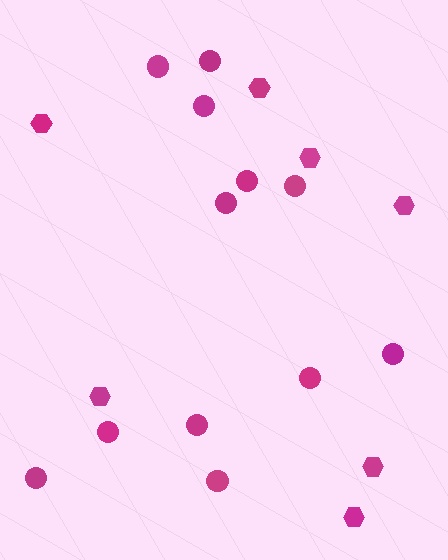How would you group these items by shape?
There are 2 groups: one group of circles (12) and one group of hexagons (7).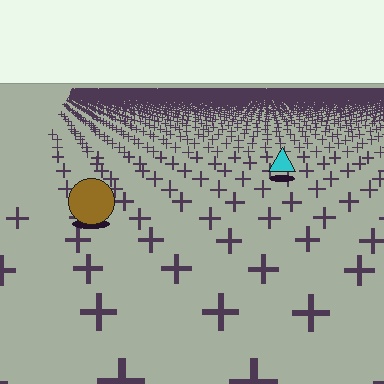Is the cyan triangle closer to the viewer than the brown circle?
No. The brown circle is closer — you can tell from the texture gradient: the ground texture is coarser near it.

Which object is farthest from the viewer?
The cyan triangle is farthest from the viewer. It appears smaller and the ground texture around it is denser.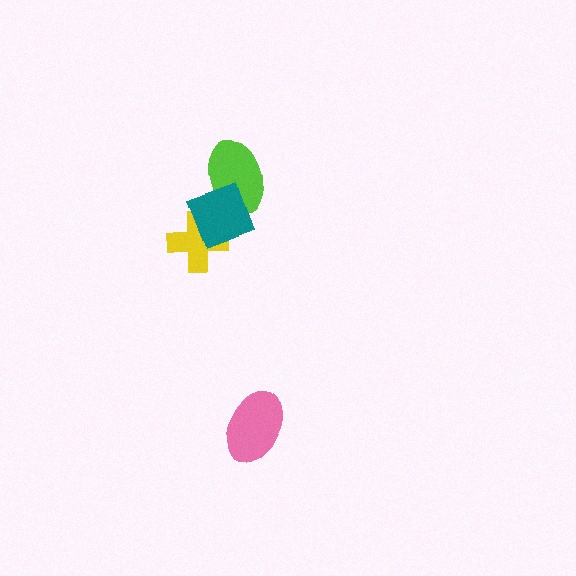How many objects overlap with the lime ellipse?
1 object overlaps with the lime ellipse.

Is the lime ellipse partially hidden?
Yes, it is partially covered by another shape.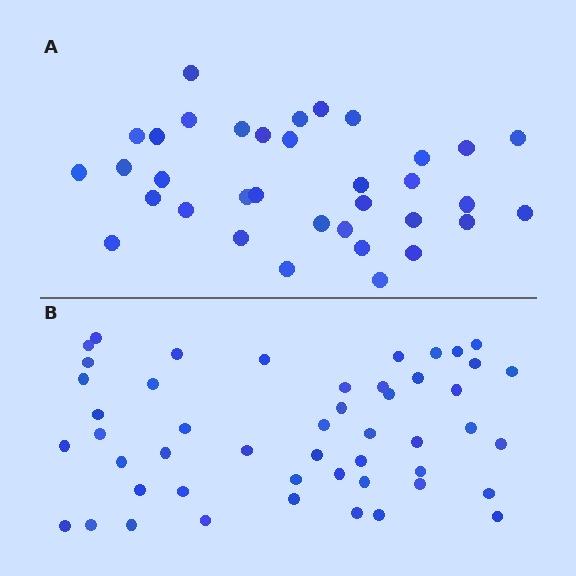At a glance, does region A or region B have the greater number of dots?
Region B (the bottom region) has more dots.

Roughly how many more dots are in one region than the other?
Region B has approximately 15 more dots than region A.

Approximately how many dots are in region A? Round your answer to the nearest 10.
About 40 dots. (The exact count is 35, which rounds to 40.)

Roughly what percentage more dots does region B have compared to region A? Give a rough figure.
About 40% more.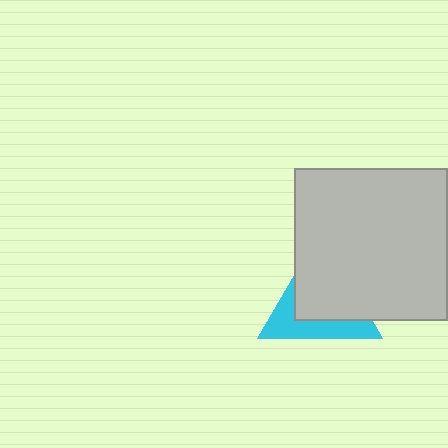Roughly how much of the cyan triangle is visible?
A small part of it is visible (roughly 39%).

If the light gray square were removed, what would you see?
You would see the complete cyan triangle.